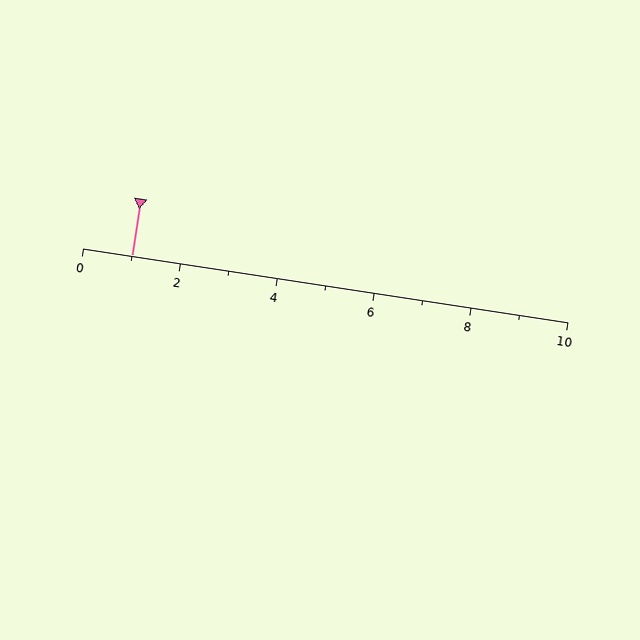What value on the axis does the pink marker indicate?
The marker indicates approximately 1.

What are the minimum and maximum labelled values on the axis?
The axis runs from 0 to 10.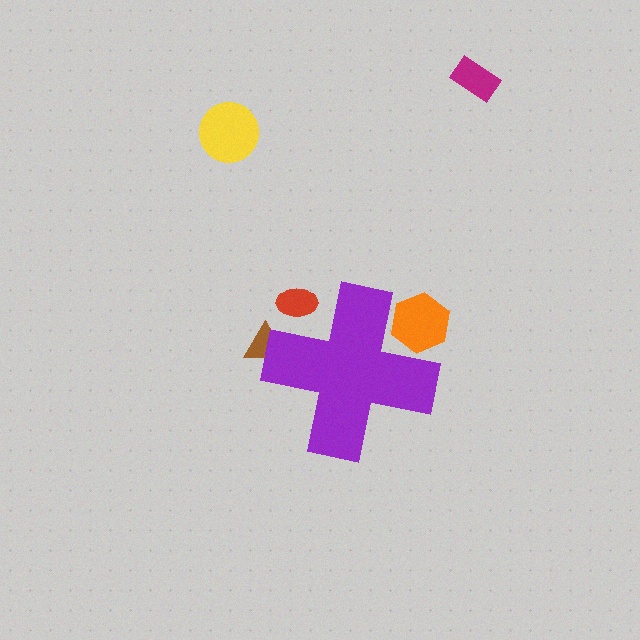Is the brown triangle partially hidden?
Yes, the brown triangle is partially hidden behind the purple cross.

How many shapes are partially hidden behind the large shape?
3 shapes are partially hidden.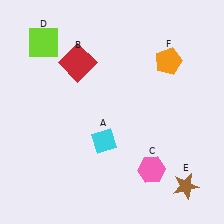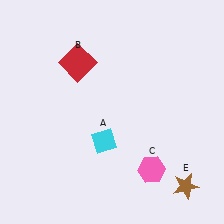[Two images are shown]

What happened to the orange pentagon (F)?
The orange pentagon (F) was removed in Image 2. It was in the top-right area of Image 1.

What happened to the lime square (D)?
The lime square (D) was removed in Image 2. It was in the top-left area of Image 1.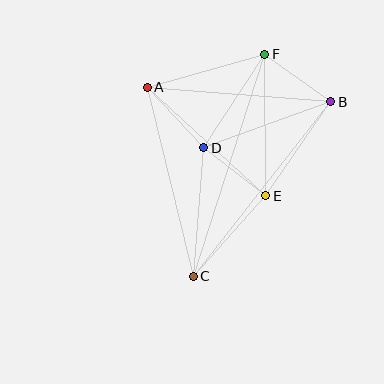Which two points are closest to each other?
Points D and E are closest to each other.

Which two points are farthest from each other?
Points C and F are farthest from each other.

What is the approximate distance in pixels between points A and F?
The distance between A and F is approximately 122 pixels.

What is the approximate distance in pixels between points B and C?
The distance between B and C is approximately 223 pixels.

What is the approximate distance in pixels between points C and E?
The distance between C and E is approximately 109 pixels.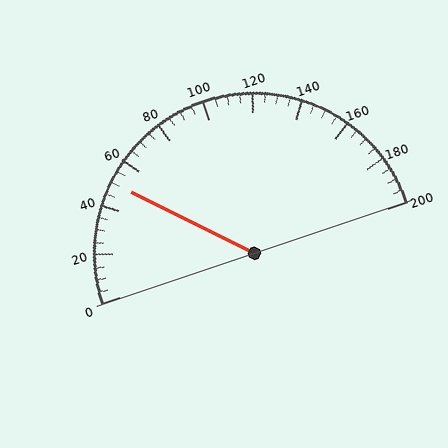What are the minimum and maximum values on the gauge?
The gauge ranges from 0 to 200.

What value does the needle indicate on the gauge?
The needle indicates approximately 50.